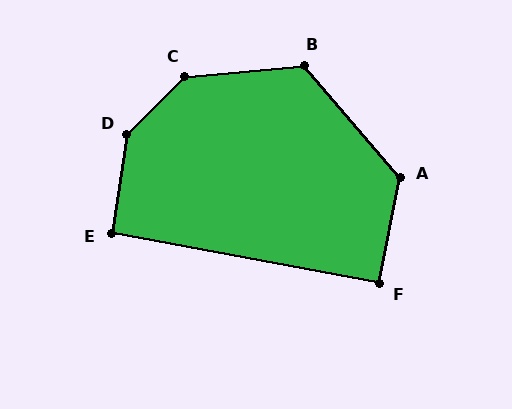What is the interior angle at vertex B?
Approximately 126 degrees (obtuse).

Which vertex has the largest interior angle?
D, at approximately 144 degrees.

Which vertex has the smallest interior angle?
F, at approximately 90 degrees.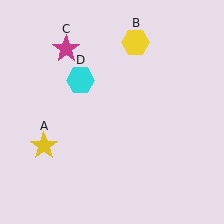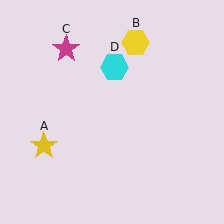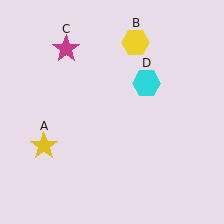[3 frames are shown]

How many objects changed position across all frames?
1 object changed position: cyan hexagon (object D).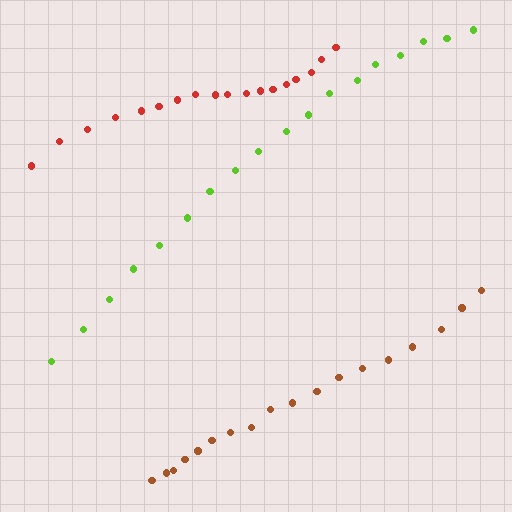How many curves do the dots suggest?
There are 3 distinct paths.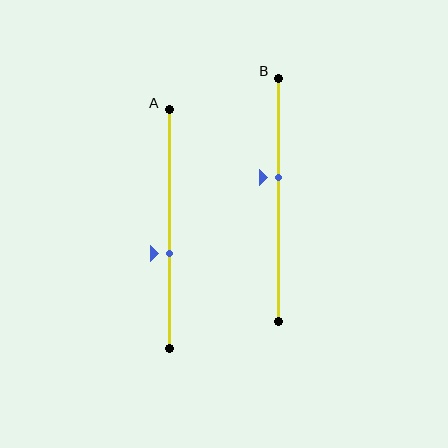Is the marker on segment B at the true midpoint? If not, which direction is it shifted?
No, the marker on segment B is shifted upward by about 9% of the segment length.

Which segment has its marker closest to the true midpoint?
Segment B has its marker closest to the true midpoint.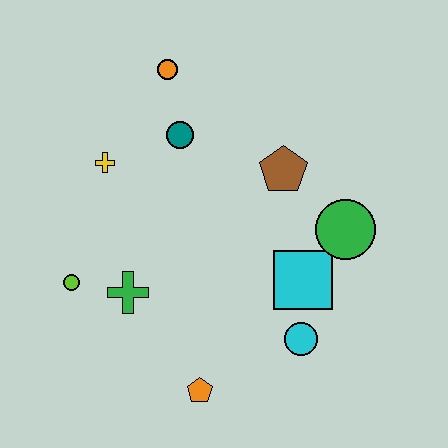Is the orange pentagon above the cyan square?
No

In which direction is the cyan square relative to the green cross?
The cyan square is to the right of the green cross.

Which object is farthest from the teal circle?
The orange pentagon is farthest from the teal circle.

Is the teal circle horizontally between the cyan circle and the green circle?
No